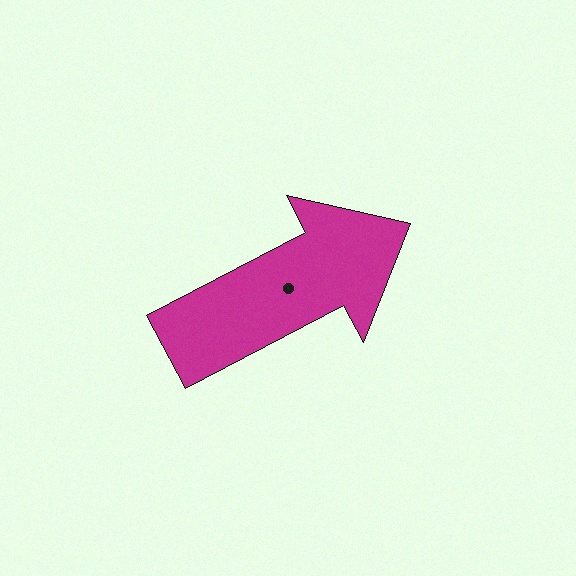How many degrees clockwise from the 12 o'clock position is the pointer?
Approximately 62 degrees.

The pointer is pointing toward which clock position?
Roughly 2 o'clock.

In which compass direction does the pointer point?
Northeast.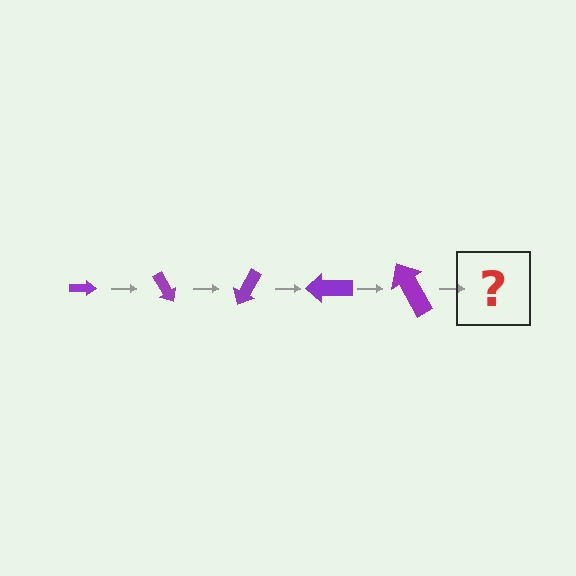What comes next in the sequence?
The next element should be an arrow, larger than the previous one and rotated 300 degrees from the start.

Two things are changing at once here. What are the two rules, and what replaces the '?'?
The two rules are that the arrow grows larger each step and it rotates 60 degrees each step. The '?' should be an arrow, larger than the previous one and rotated 300 degrees from the start.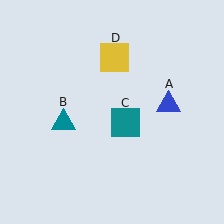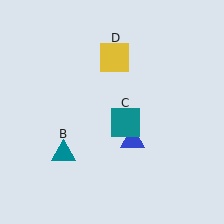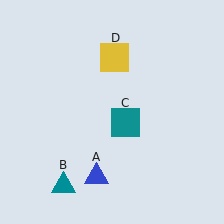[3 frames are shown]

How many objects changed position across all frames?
2 objects changed position: blue triangle (object A), teal triangle (object B).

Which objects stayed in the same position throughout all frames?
Teal square (object C) and yellow square (object D) remained stationary.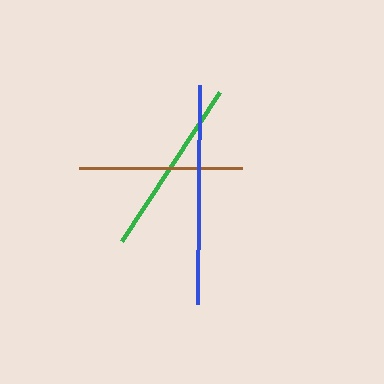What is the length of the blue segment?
The blue segment is approximately 220 pixels long.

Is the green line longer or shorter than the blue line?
The blue line is longer than the green line.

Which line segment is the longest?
The blue line is the longest at approximately 220 pixels.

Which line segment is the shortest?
The brown line is the shortest at approximately 163 pixels.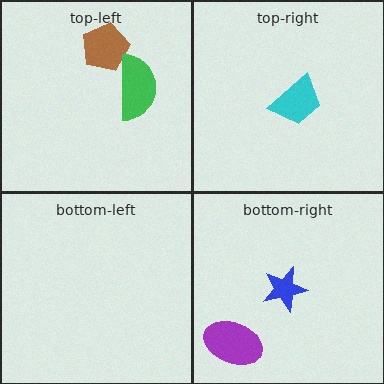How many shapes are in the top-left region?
2.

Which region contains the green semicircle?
The top-left region.